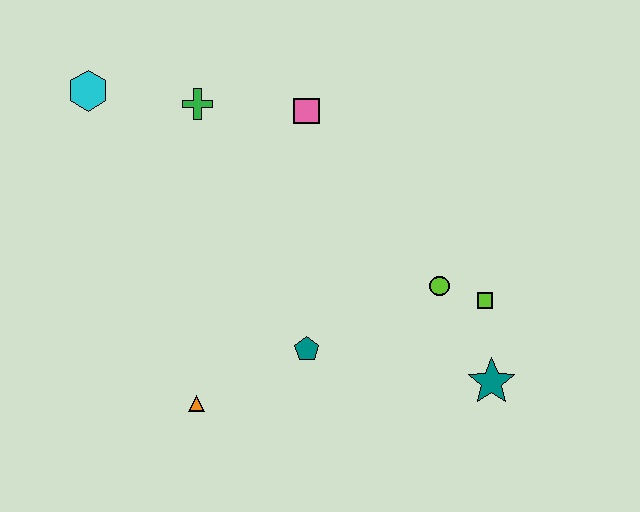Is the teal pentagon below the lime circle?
Yes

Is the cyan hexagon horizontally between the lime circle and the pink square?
No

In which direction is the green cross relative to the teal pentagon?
The green cross is above the teal pentagon.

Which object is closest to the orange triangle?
The teal pentagon is closest to the orange triangle.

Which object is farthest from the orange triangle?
The cyan hexagon is farthest from the orange triangle.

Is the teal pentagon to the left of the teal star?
Yes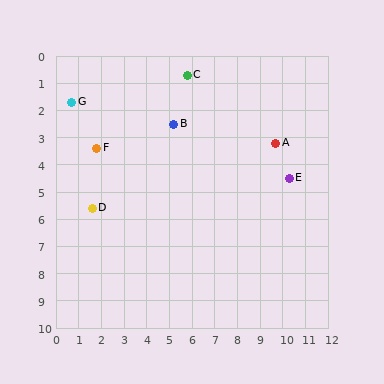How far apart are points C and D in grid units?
Points C and D are about 6.5 grid units apart.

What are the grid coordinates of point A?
Point A is at approximately (9.7, 3.2).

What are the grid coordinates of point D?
Point D is at approximately (1.6, 5.6).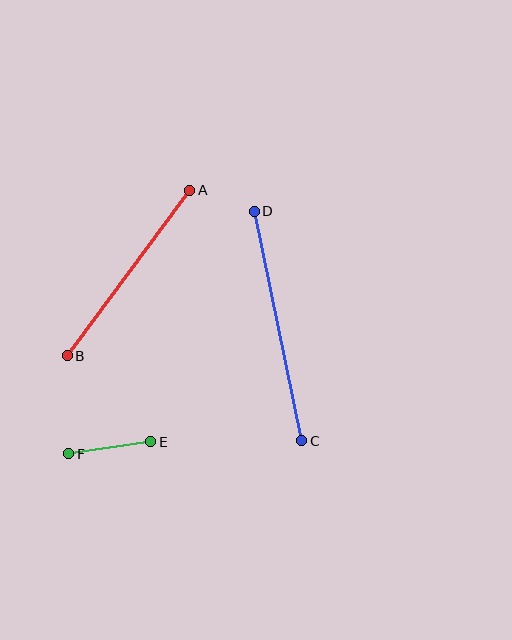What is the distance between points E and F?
The distance is approximately 83 pixels.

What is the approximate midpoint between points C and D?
The midpoint is at approximately (278, 326) pixels.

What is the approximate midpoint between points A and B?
The midpoint is at approximately (129, 273) pixels.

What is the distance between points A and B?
The distance is approximately 206 pixels.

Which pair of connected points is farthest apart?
Points C and D are farthest apart.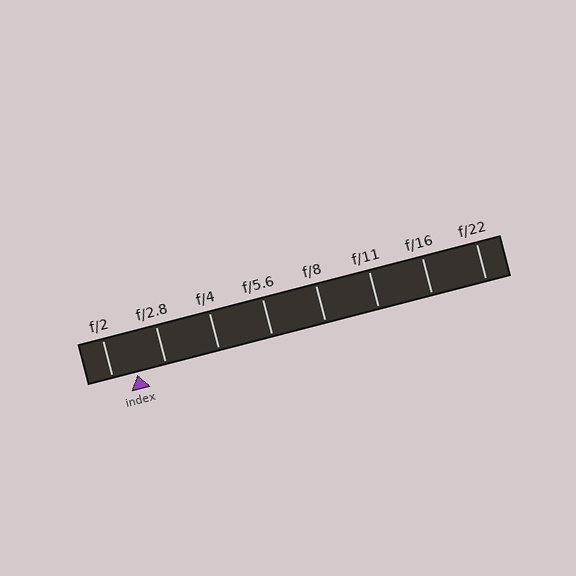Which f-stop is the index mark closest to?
The index mark is closest to f/2.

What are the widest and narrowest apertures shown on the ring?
The widest aperture shown is f/2 and the narrowest is f/22.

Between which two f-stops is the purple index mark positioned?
The index mark is between f/2 and f/2.8.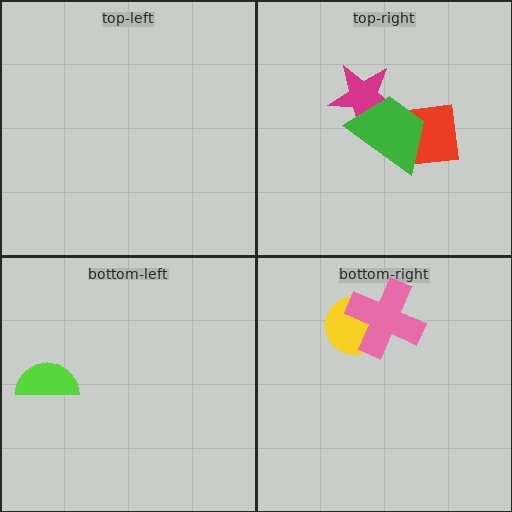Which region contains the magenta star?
The top-right region.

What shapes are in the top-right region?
The red square, the magenta star, the green trapezoid.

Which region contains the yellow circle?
The bottom-right region.